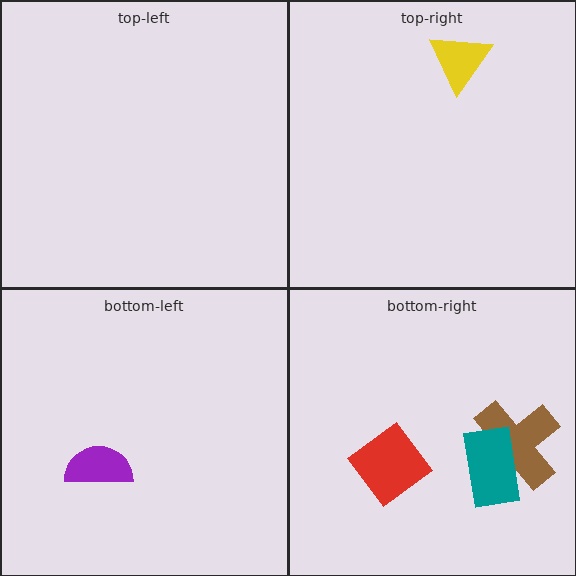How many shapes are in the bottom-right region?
3.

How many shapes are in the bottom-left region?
1.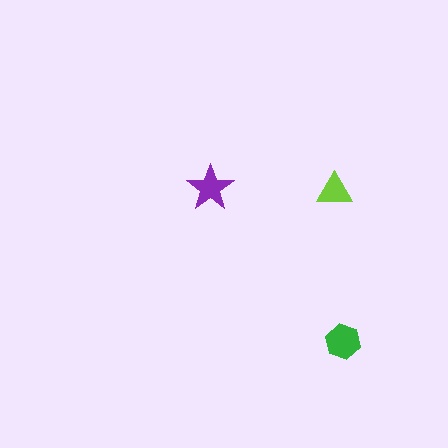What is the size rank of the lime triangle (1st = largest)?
3rd.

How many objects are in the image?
There are 3 objects in the image.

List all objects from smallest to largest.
The lime triangle, the purple star, the green hexagon.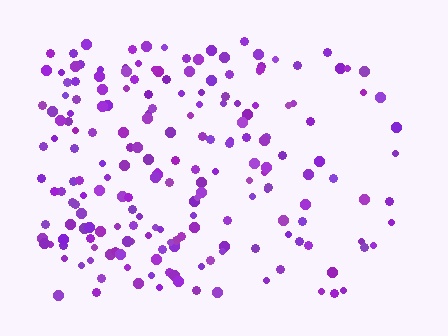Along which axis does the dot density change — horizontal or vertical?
Horizontal.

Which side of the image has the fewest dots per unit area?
The right.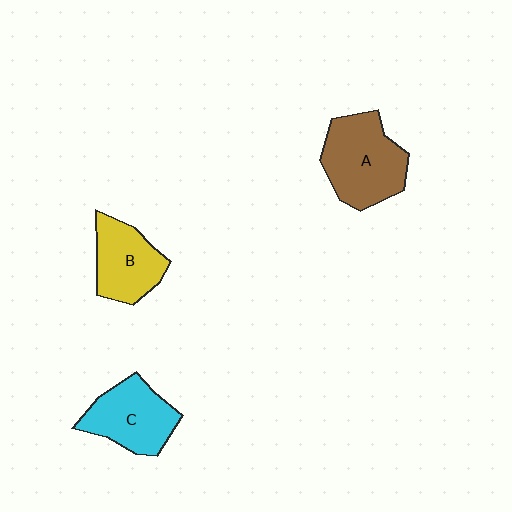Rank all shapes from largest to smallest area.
From largest to smallest: A (brown), C (cyan), B (yellow).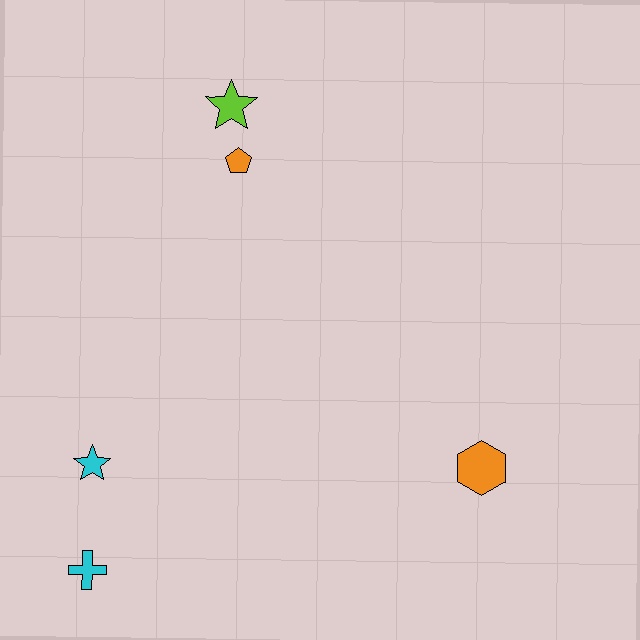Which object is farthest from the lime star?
The cyan cross is farthest from the lime star.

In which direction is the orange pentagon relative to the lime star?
The orange pentagon is below the lime star.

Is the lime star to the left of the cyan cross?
No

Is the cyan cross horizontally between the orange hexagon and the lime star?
No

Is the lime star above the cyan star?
Yes